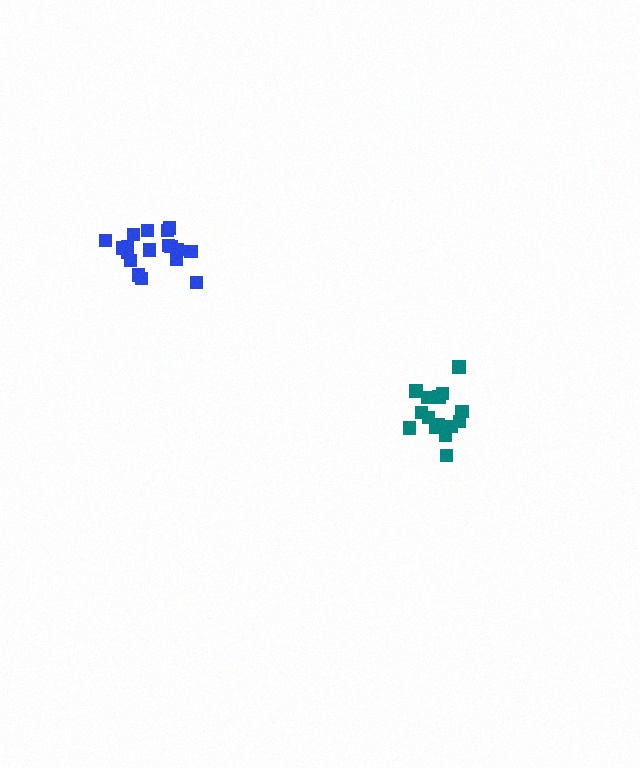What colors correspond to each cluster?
The clusters are colored: blue, teal.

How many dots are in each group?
Group 1: 18 dots, Group 2: 15 dots (33 total).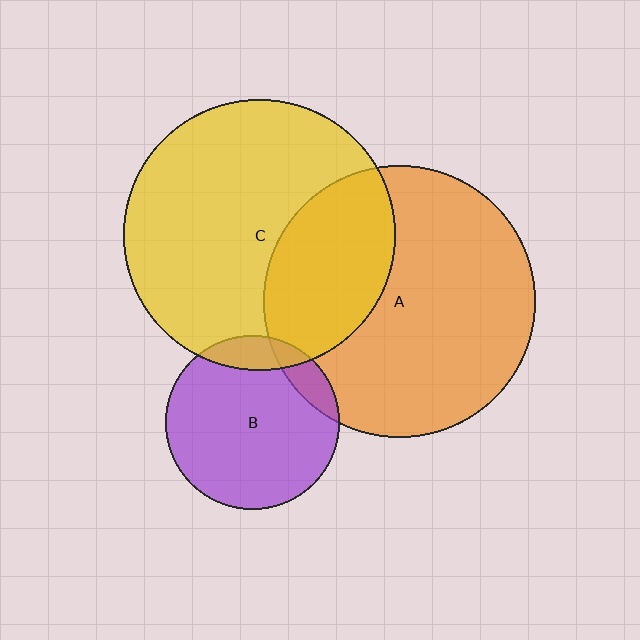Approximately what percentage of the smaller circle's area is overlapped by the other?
Approximately 10%.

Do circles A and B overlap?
Yes.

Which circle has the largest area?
Circle A (orange).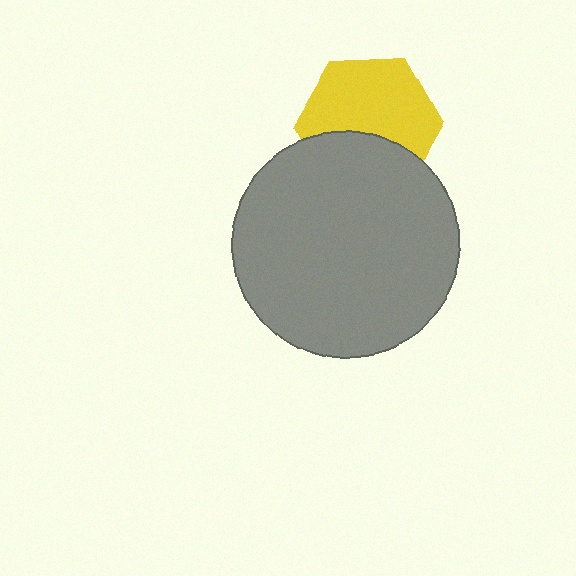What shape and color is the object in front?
The object in front is a gray circle.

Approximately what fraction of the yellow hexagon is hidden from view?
Roughly 37% of the yellow hexagon is hidden behind the gray circle.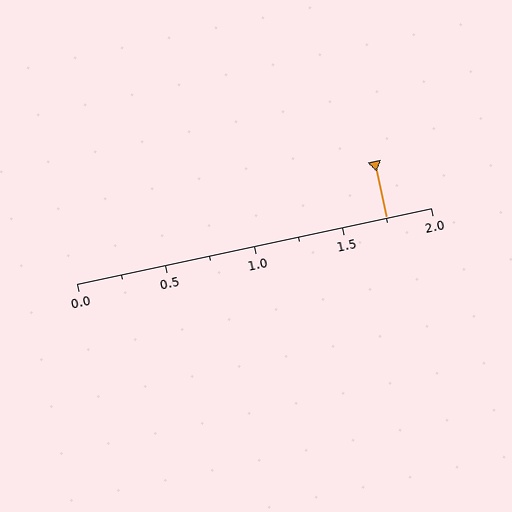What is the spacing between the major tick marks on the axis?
The major ticks are spaced 0.5 apart.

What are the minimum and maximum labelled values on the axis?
The axis runs from 0.0 to 2.0.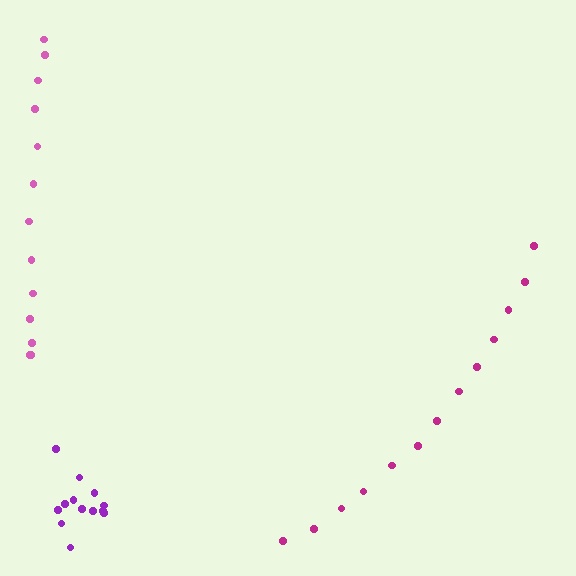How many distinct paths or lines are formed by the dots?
There are 3 distinct paths.